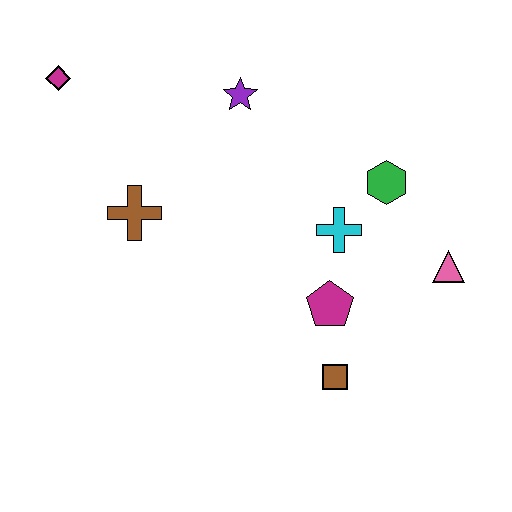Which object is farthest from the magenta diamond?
The pink triangle is farthest from the magenta diamond.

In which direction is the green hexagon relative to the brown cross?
The green hexagon is to the right of the brown cross.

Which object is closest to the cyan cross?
The green hexagon is closest to the cyan cross.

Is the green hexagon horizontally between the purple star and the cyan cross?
No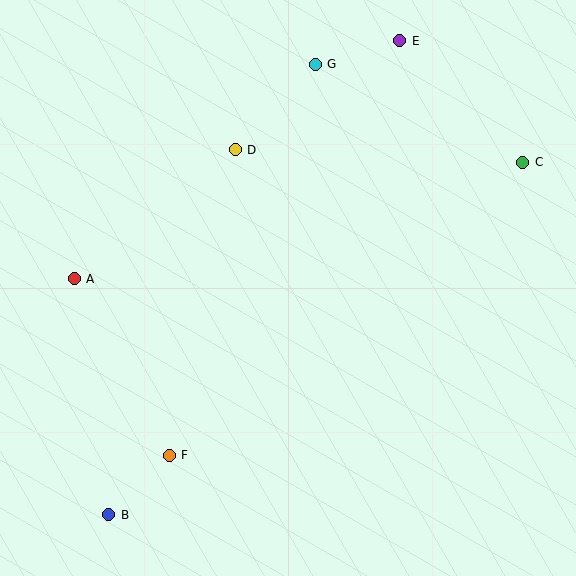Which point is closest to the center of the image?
Point D at (235, 150) is closest to the center.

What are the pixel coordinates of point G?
Point G is at (315, 64).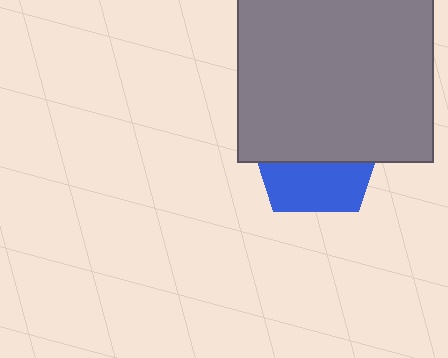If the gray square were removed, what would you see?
You would see the complete blue pentagon.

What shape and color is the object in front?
The object in front is a gray square.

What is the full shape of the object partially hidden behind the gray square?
The partially hidden object is a blue pentagon.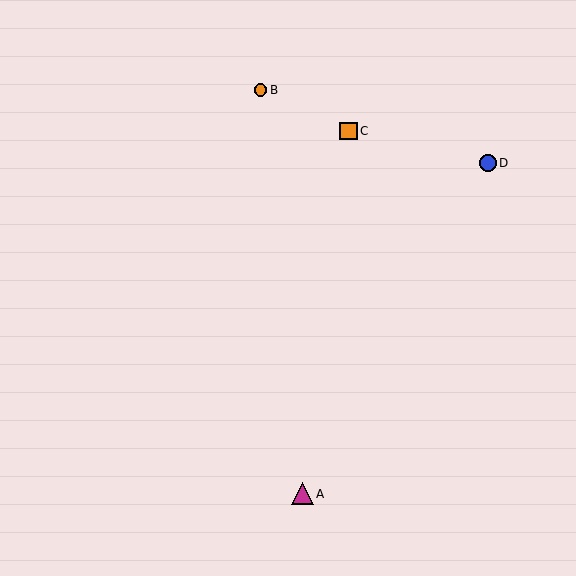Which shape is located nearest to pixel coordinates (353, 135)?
The orange square (labeled C) at (348, 131) is nearest to that location.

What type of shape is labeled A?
Shape A is a magenta triangle.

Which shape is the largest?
The magenta triangle (labeled A) is the largest.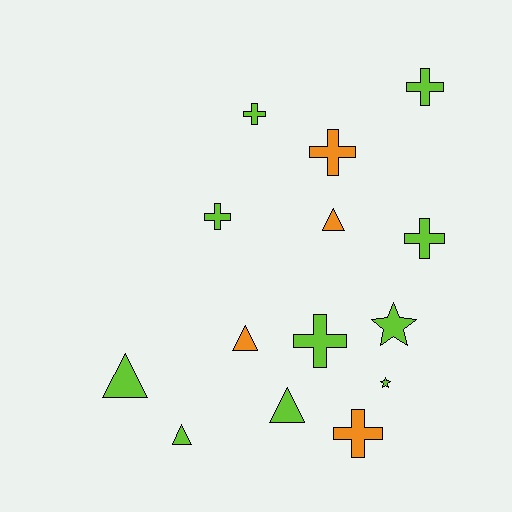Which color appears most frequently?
Lime, with 10 objects.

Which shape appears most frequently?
Cross, with 7 objects.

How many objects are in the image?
There are 14 objects.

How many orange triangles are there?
There are 2 orange triangles.